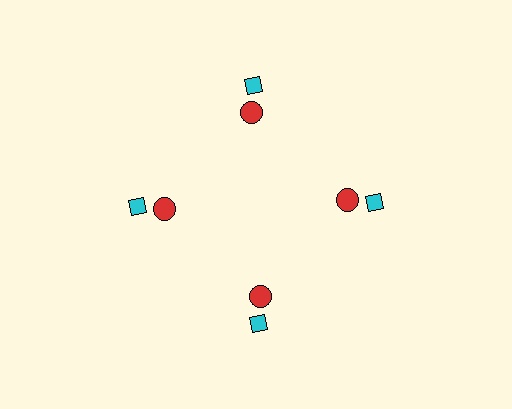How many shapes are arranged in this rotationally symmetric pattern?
There are 8 shapes, arranged in 4 groups of 2.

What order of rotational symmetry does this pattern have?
This pattern has 4-fold rotational symmetry.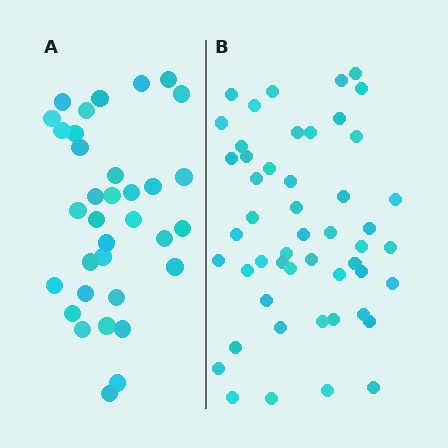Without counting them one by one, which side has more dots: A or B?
Region B (the right region) has more dots.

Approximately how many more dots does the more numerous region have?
Region B has approximately 15 more dots than region A.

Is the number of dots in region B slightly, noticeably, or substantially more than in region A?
Region B has substantially more. The ratio is roughly 1.5 to 1.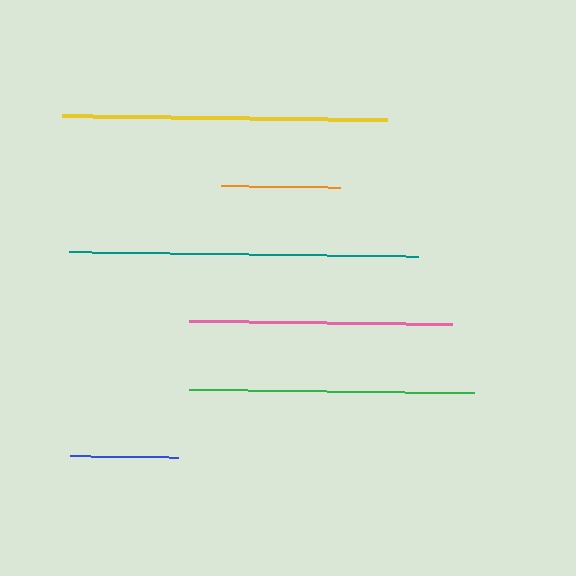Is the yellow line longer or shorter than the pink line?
The yellow line is longer than the pink line.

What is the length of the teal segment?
The teal segment is approximately 350 pixels long.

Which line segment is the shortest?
The blue line is the shortest at approximately 108 pixels.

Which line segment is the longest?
The teal line is the longest at approximately 350 pixels.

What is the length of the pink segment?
The pink segment is approximately 264 pixels long.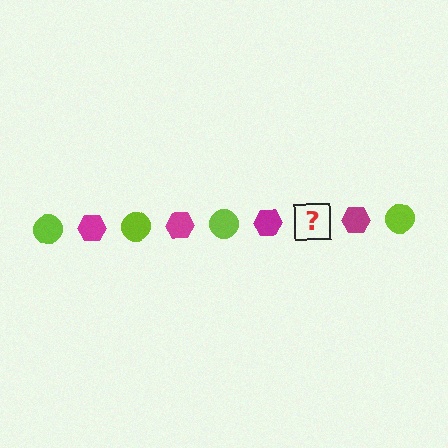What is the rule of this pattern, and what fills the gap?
The rule is that the pattern alternates between lime circle and magenta hexagon. The gap should be filled with a lime circle.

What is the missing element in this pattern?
The missing element is a lime circle.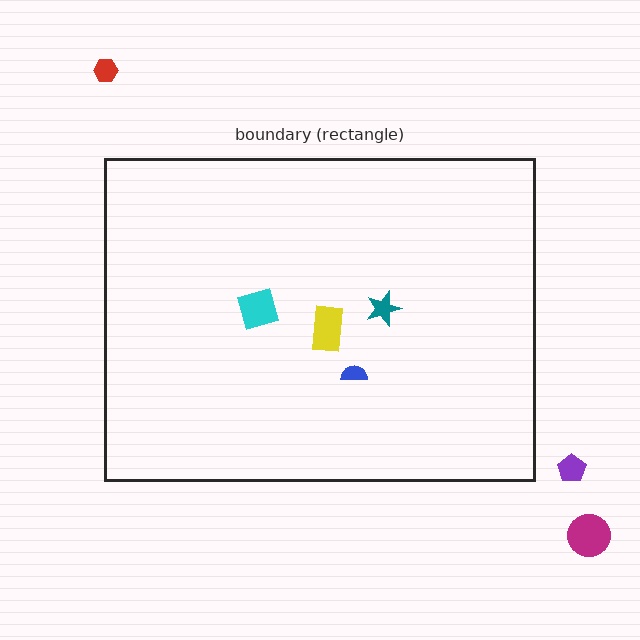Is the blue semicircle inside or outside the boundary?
Inside.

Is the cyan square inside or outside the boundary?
Inside.